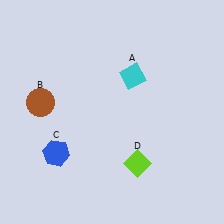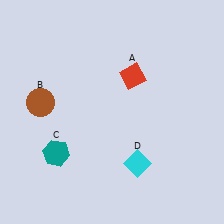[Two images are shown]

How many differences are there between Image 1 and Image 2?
There are 3 differences between the two images.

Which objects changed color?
A changed from cyan to red. C changed from blue to teal. D changed from lime to cyan.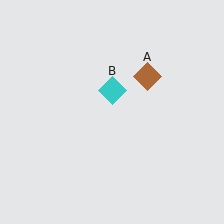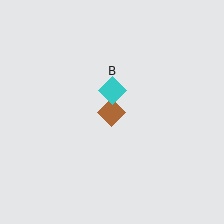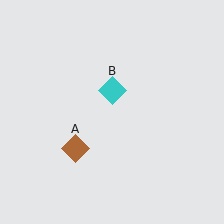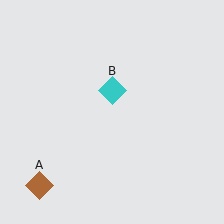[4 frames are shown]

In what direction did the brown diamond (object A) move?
The brown diamond (object A) moved down and to the left.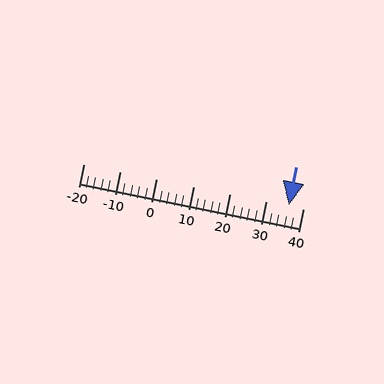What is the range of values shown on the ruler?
The ruler shows values from -20 to 40.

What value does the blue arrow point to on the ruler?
The blue arrow points to approximately 36.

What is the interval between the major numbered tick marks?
The major tick marks are spaced 10 units apart.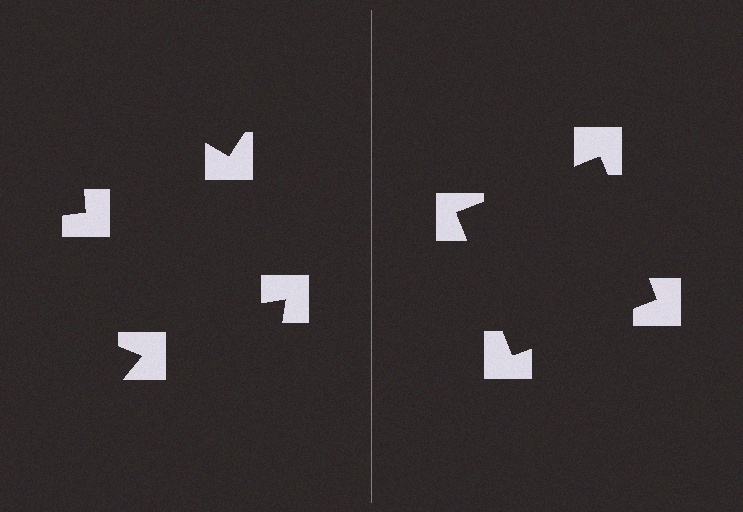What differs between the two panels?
The notched squares are positioned identically on both sides; only the wedge orientations differ. On the right they align to a square; on the left they are misaligned.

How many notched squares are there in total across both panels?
8 — 4 on each side.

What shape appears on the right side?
An illusory square.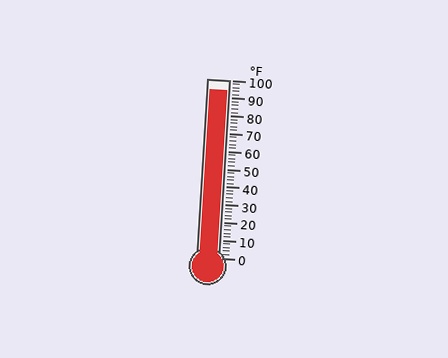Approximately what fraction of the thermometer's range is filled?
The thermometer is filled to approximately 95% of its range.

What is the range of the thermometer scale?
The thermometer scale ranges from 0°F to 100°F.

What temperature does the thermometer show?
The thermometer shows approximately 94°F.